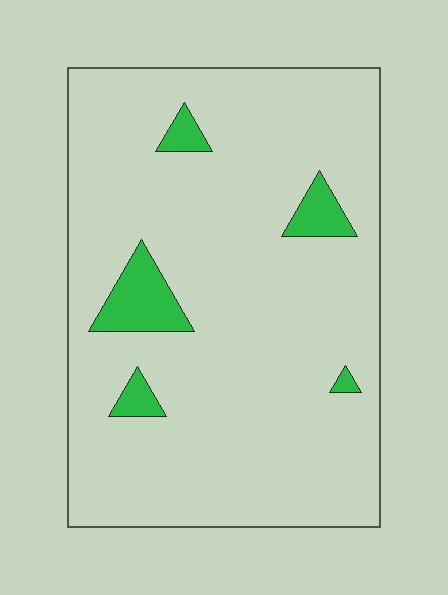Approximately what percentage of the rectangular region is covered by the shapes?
Approximately 10%.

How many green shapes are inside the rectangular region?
5.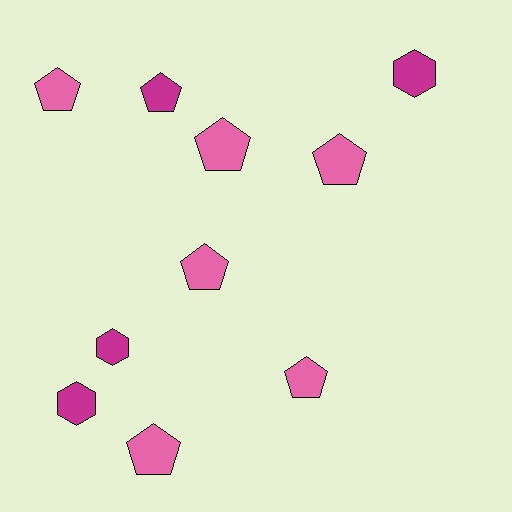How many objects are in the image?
There are 10 objects.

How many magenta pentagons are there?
There is 1 magenta pentagon.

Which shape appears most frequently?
Pentagon, with 7 objects.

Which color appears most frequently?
Pink, with 6 objects.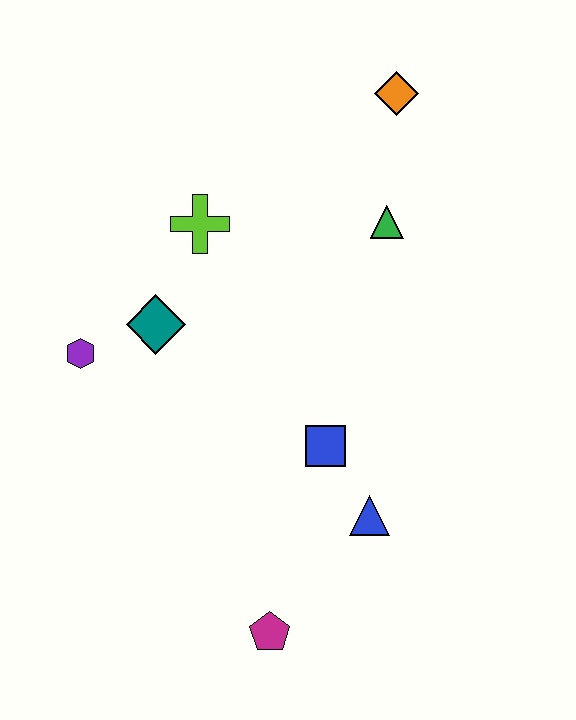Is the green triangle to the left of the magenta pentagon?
No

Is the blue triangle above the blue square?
No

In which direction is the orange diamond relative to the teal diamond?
The orange diamond is to the right of the teal diamond.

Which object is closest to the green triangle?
The orange diamond is closest to the green triangle.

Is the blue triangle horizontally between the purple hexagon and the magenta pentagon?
No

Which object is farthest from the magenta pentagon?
The orange diamond is farthest from the magenta pentagon.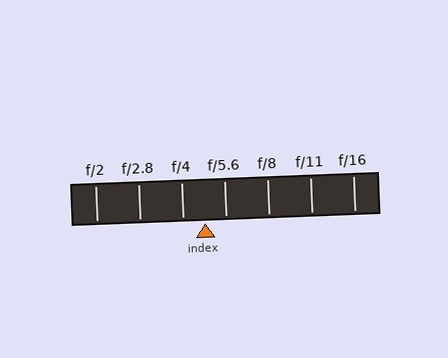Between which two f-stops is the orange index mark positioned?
The index mark is between f/4 and f/5.6.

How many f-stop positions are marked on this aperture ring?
There are 7 f-stop positions marked.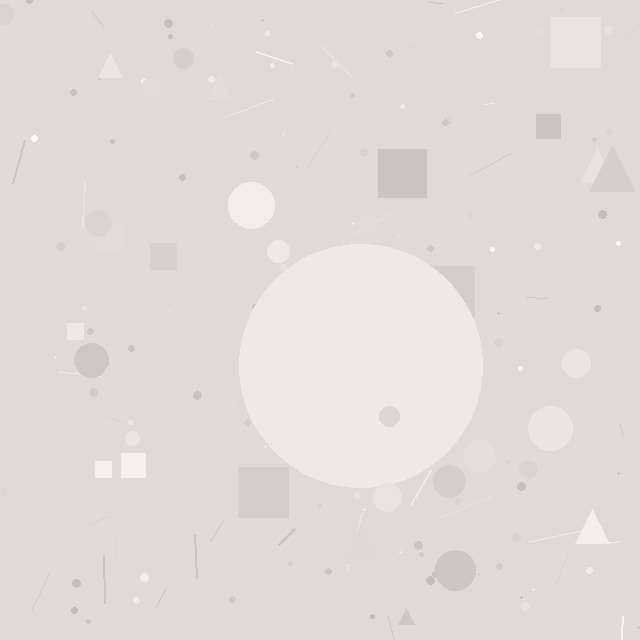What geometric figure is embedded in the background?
A circle is embedded in the background.